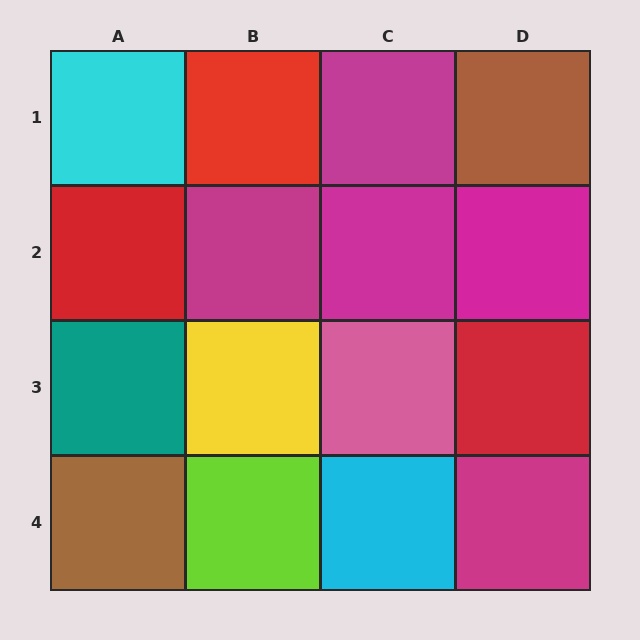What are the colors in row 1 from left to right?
Cyan, red, magenta, brown.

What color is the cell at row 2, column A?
Red.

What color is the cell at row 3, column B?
Yellow.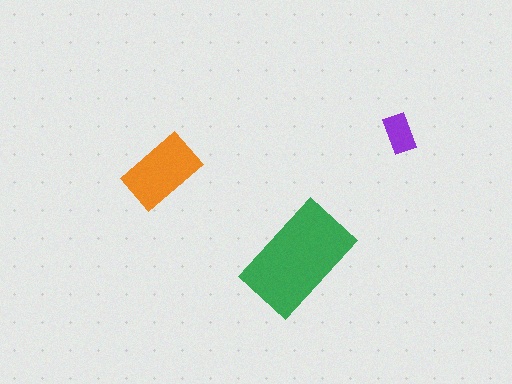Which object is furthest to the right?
The purple rectangle is rightmost.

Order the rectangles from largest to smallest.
the green one, the orange one, the purple one.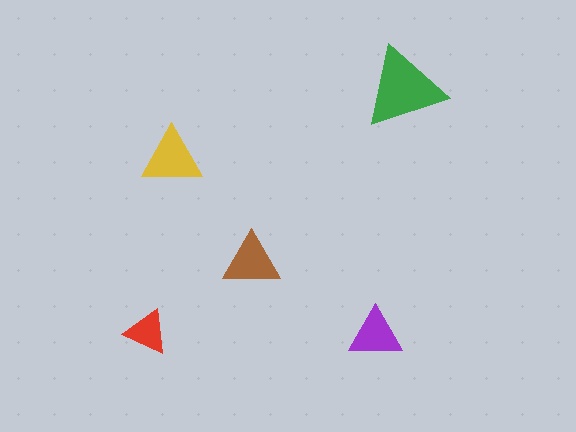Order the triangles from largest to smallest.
the green one, the yellow one, the brown one, the purple one, the red one.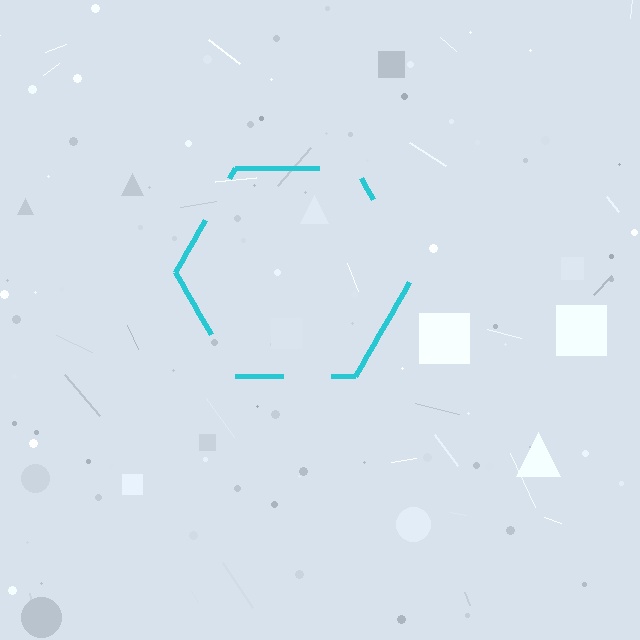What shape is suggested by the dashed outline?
The dashed outline suggests a hexagon.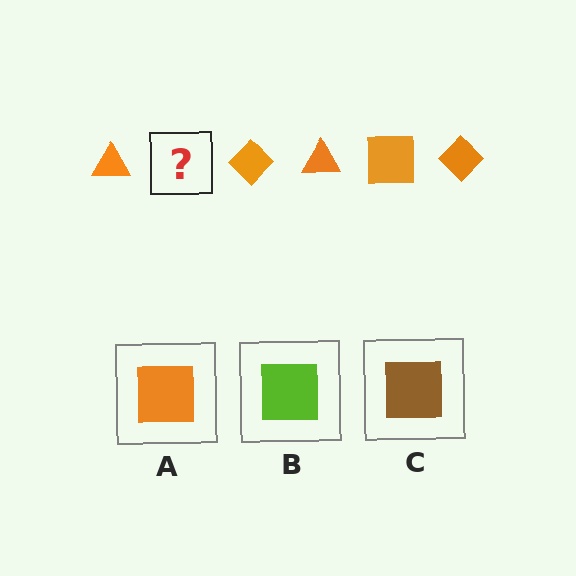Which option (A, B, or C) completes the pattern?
A.